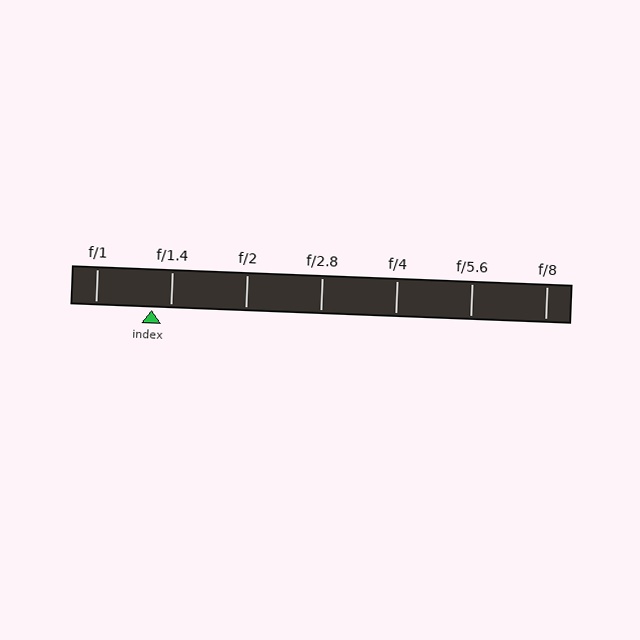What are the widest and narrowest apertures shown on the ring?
The widest aperture shown is f/1 and the narrowest is f/8.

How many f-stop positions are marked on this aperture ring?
There are 7 f-stop positions marked.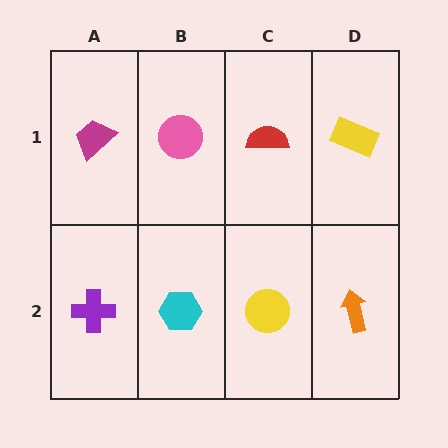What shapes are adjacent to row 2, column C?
A red semicircle (row 1, column C), a cyan hexagon (row 2, column B), an orange arrow (row 2, column D).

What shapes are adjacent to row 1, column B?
A cyan hexagon (row 2, column B), a magenta trapezoid (row 1, column A), a red semicircle (row 1, column C).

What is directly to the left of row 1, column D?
A red semicircle.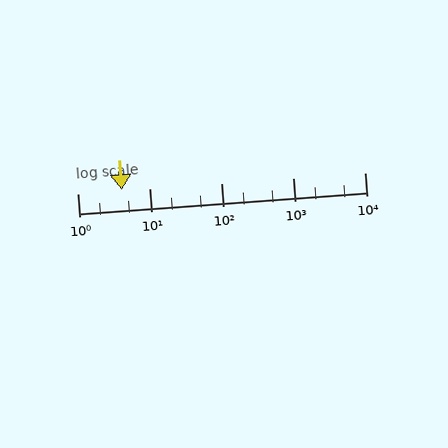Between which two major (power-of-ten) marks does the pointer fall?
The pointer is between 1 and 10.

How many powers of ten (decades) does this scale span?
The scale spans 4 decades, from 1 to 10000.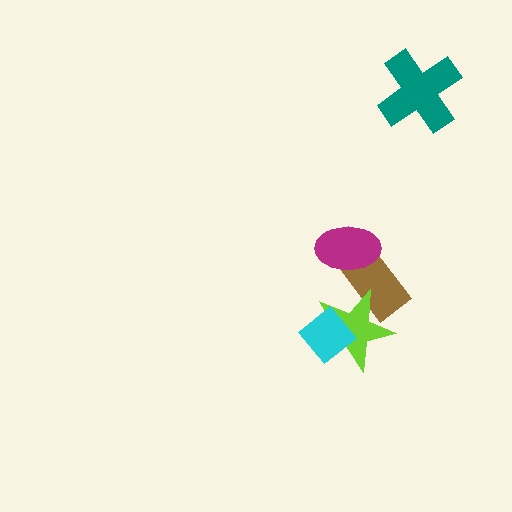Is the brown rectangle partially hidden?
Yes, it is partially covered by another shape.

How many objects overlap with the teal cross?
0 objects overlap with the teal cross.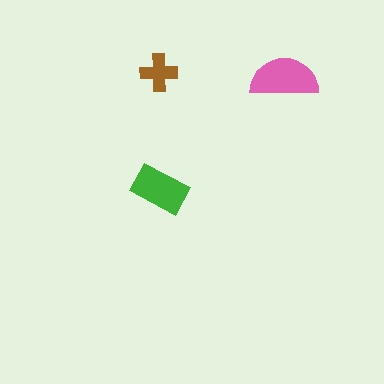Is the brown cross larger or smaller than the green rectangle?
Smaller.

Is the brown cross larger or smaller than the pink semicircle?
Smaller.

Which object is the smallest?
The brown cross.